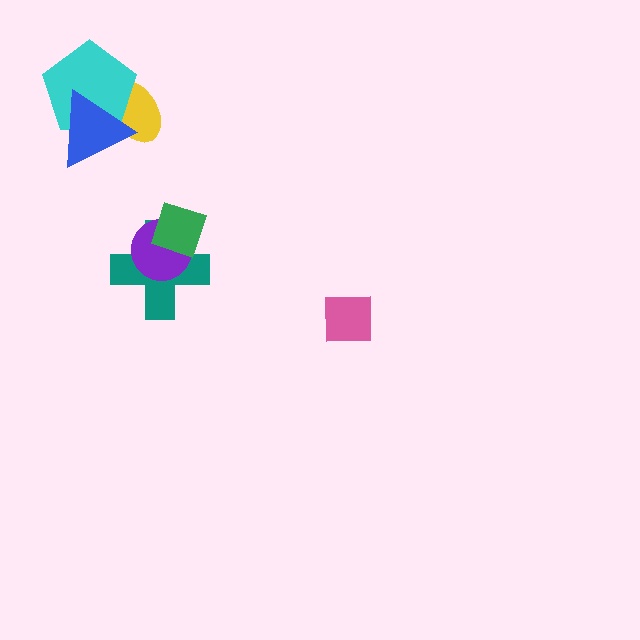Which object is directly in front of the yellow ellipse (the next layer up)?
The cyan pentagon is directly in front of the yellow ellipse.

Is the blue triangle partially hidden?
No, no other shape covers it.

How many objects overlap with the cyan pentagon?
2 objects overlap with the cyan pentagon.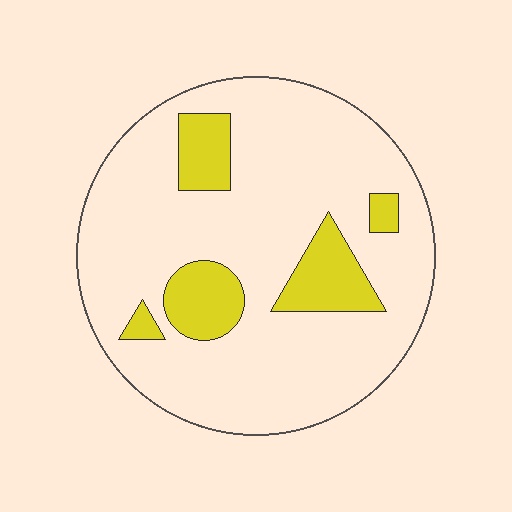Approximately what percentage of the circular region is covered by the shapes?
Approximately 15%.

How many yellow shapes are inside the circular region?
5.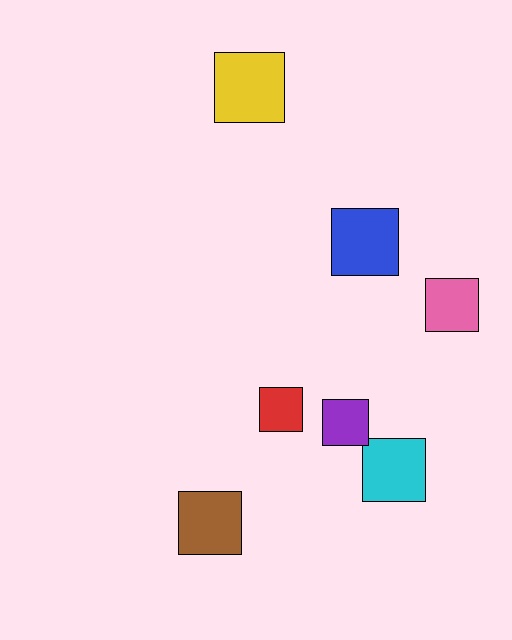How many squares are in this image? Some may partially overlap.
There are 7 squares.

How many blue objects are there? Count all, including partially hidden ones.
There is 1 blue object.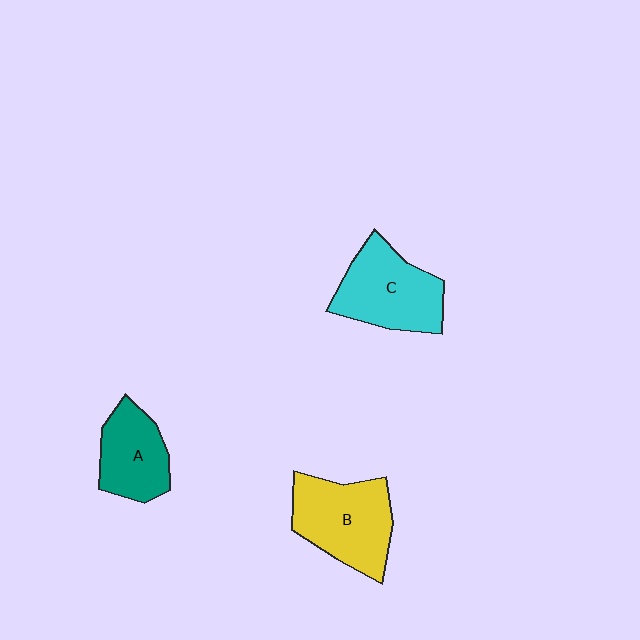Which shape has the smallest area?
Shape A (teal).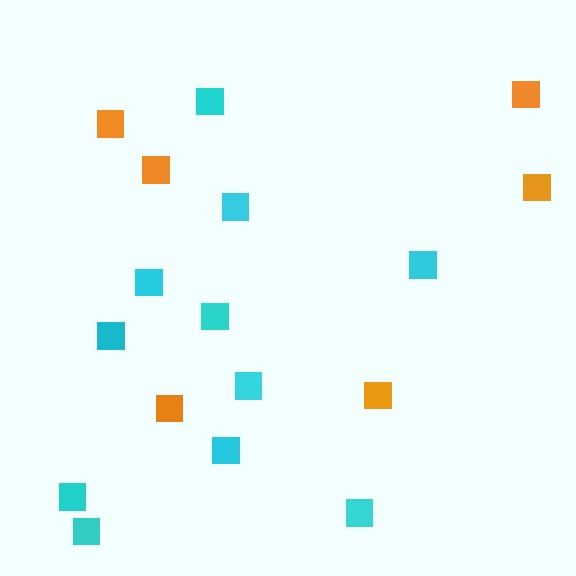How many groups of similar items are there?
There are 2 groups: one group of orange squares (6) and one group of cyan squares (11).